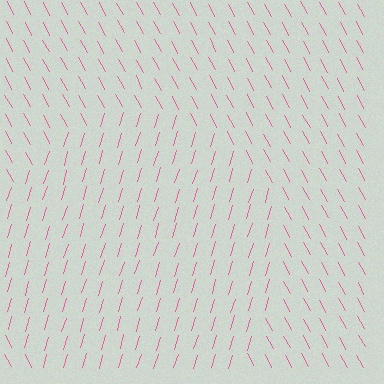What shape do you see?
I see a circle.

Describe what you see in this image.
The image is filled with small pink line segments. A circle region in the image has lines oriented differently from the surrounding lines, creating a visible texture boundary.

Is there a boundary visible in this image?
Yes, there is a texture boundary formed by a change in line orientation.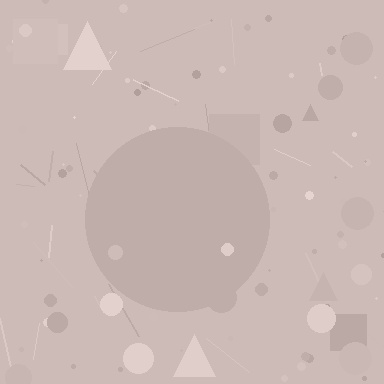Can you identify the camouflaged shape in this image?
The camouflaged shape is a circle.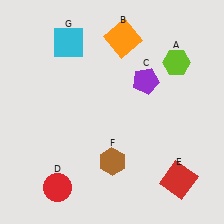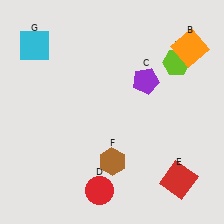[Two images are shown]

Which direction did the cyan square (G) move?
The cyan square (G) moved left.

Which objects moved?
The objects that moved are: the orange square (B), the red circle (D), the cyan square (G).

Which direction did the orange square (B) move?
The orange square (B) moved right.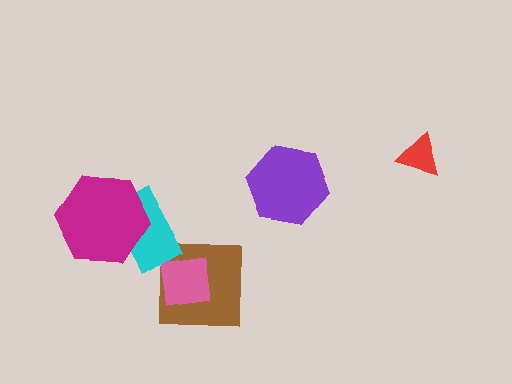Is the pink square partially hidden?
No, no other shape covers it.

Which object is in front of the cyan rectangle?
The magenta hexagon is in front of the cyan rectangle.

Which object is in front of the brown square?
The pink square is in front of the brown square.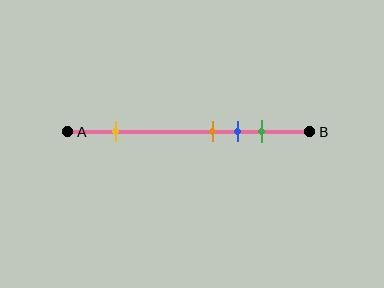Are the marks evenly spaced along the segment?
No, the marks are not evenly spaced.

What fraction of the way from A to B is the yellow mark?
The yellow mark is approximately 20% (0.2) of the way from A to B.